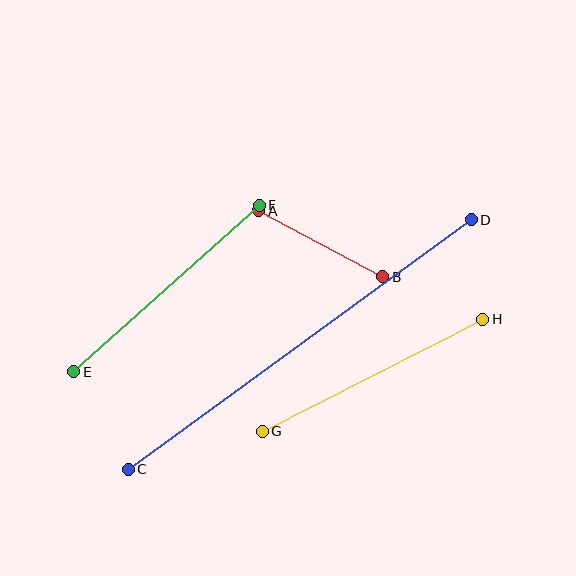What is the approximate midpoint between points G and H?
The midpoint is at approximately (373, 375) pixels.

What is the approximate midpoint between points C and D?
The midpoint is at approximately (300, 344) pixels.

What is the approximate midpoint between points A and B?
The midpoint is at approximately (321, 244) pixels.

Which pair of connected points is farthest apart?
Points C and D are farthest apart.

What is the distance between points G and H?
The distance is approximately 247 pixels.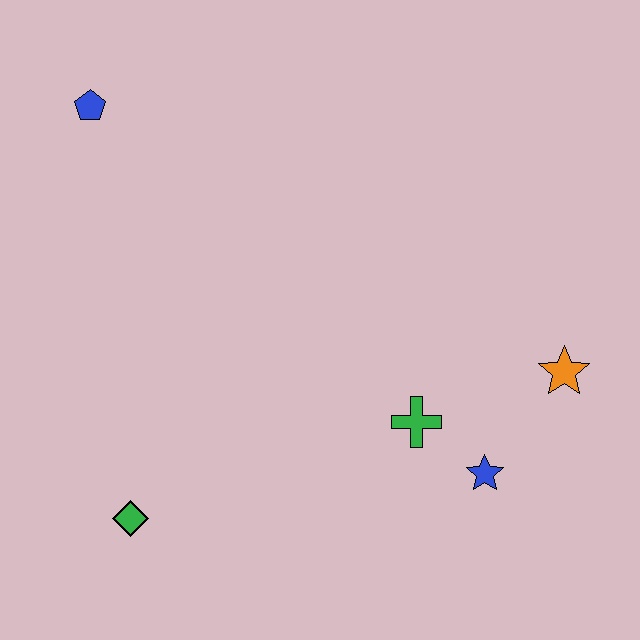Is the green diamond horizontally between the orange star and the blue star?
No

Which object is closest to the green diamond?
The green cross is closest to the green diamond.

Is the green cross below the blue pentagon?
Yes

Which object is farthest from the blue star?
The blue pentagon is farthest from the blue star.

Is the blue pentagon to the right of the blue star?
No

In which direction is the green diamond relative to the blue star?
The green diamond is to the left of the blue star.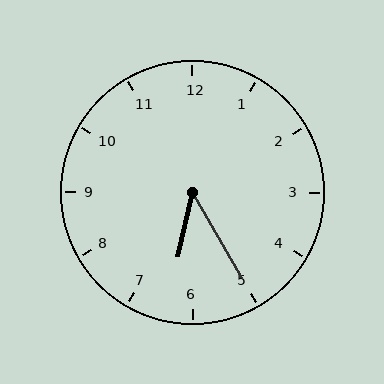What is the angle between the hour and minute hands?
Approximately 42 degrees.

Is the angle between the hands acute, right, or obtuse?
It is acute.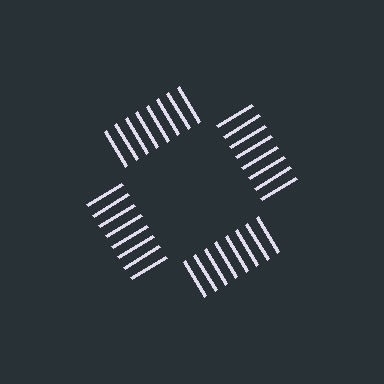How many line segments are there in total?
32 — 8 along each of the 4 edges.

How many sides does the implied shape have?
4 sides — the line-ends trace a square.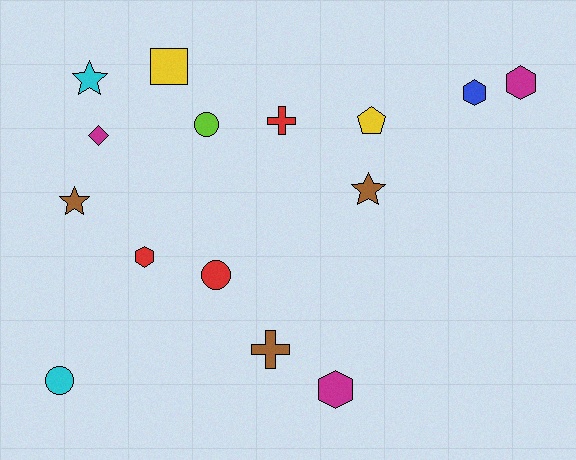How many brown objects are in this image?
There are 3 brown objects.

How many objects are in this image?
There are 15 objects.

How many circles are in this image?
There are 3 circles.